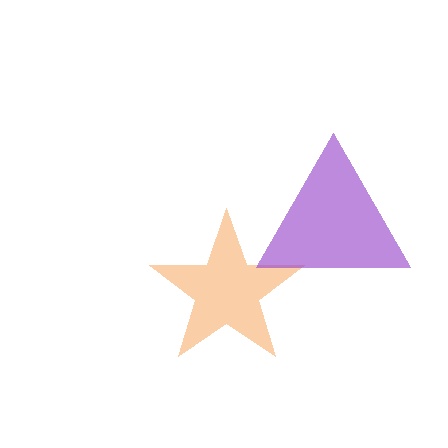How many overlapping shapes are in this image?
There are 2 overlapping shapes in the image.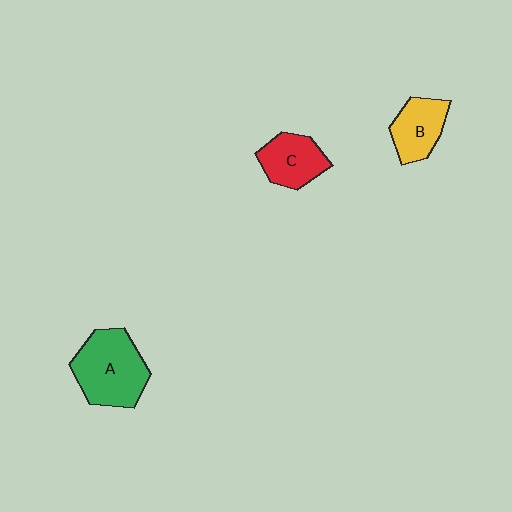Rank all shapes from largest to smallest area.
From largest to smallest: A (green), C (red), B (yellow).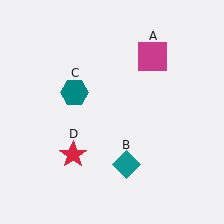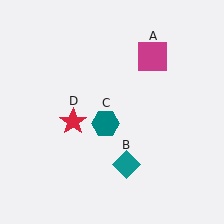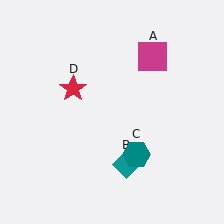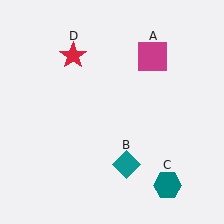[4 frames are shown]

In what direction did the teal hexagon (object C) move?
The teal hexagon (object C) moved down and to the right.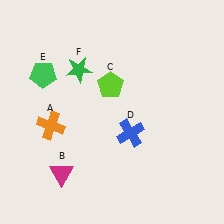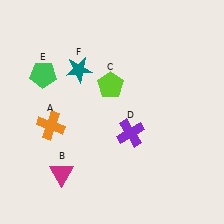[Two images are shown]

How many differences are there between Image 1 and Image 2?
There are 2 differences between the two images.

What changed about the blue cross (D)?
In Image 1, D is blue. In Image 2, it changed to purple.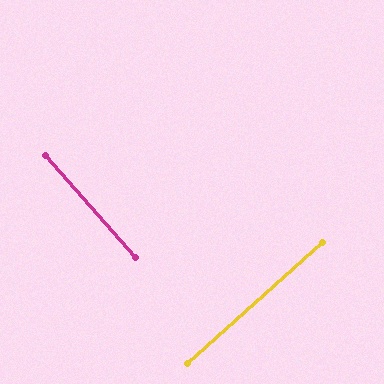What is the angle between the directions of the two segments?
Approximately 90 degrees.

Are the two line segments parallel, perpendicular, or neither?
Perpendicular — they meet at approximately 90°.